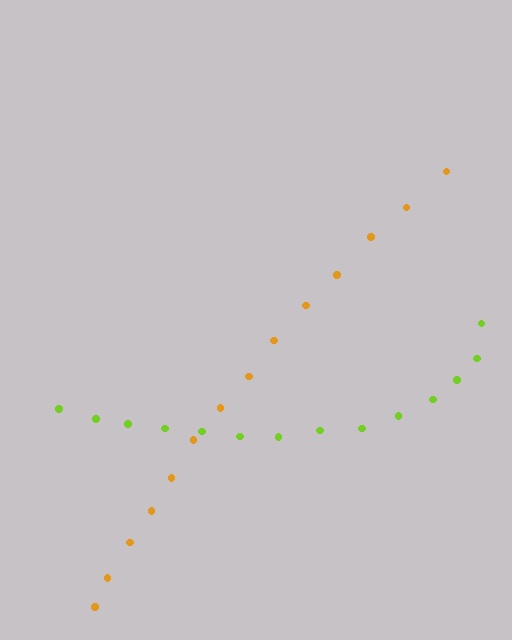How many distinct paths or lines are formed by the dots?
There are 2 distinct paths.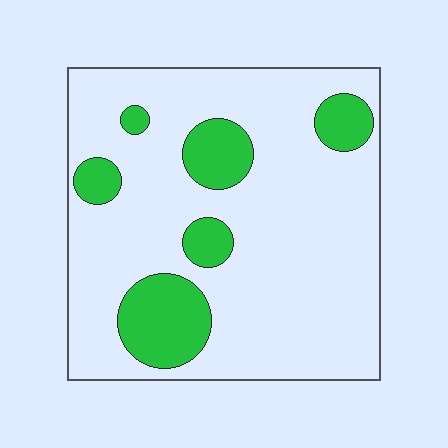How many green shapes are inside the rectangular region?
6.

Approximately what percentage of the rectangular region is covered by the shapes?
Approximately 20%.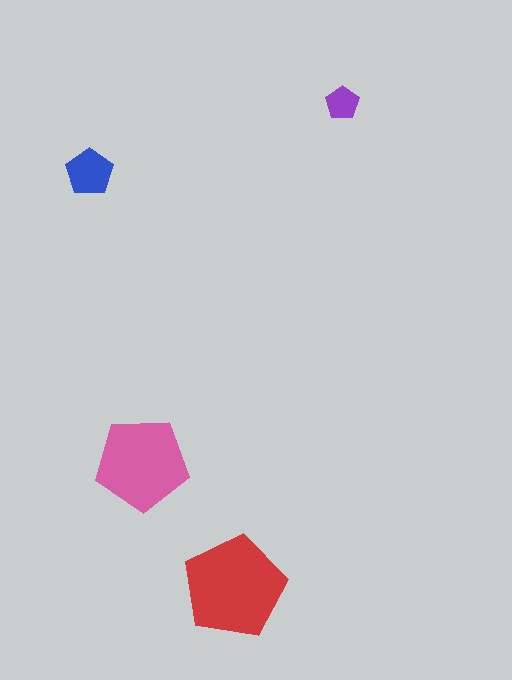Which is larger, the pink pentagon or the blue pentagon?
The pink one.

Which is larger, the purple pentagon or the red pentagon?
The red one.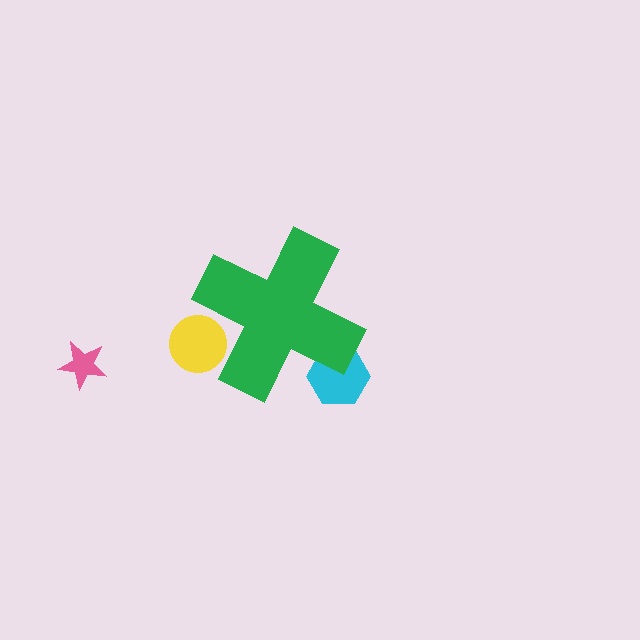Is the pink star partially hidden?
No, the pink star is fully visible.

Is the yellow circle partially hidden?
Yes, the yellow circle is partially hidden behind the green cross.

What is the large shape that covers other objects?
A green cross.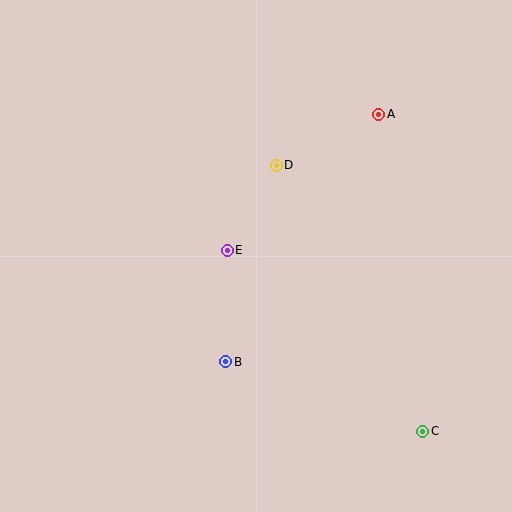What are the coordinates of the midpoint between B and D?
The midpoint between B and D is at (251, 263).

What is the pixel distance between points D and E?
The distance between D and E is 98 pixels.